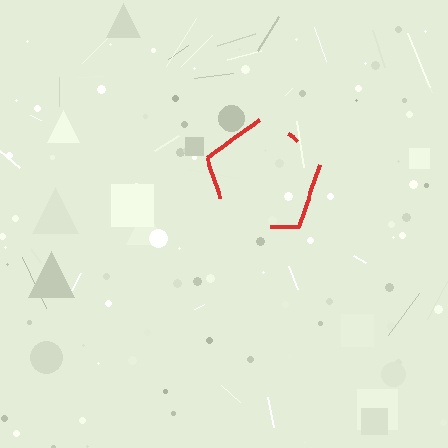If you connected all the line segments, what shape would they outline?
They would outline a pentagon.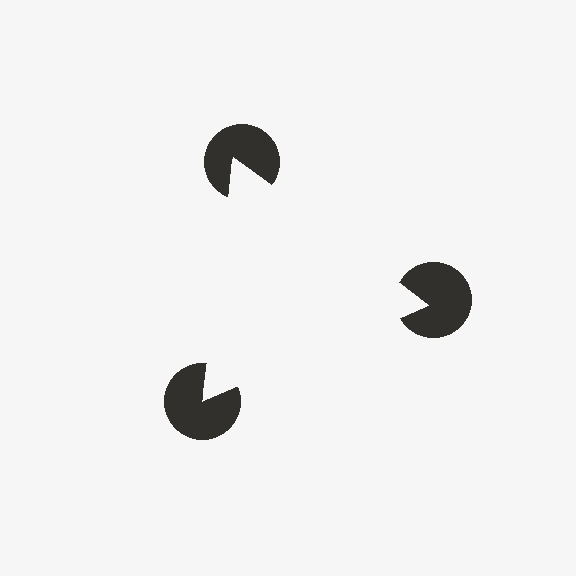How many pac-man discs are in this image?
There are 3 — one at each vertex of the illusory triangle.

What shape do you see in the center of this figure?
An illusory triangle — its edges are inferred from the aligned wedge cuts in the pac-man discs, not physically drawn.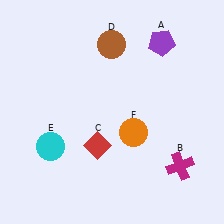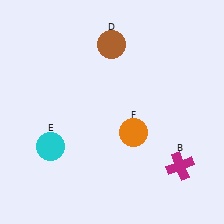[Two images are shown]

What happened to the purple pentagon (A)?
The purple pentagon (A) was removed in Image 2. It was in the top-right area of Image 1.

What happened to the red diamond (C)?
The red diamond (C) was removed in Image 2. It was in the bottom-left area of Image 1.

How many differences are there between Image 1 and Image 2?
There are 2 differences between the two images.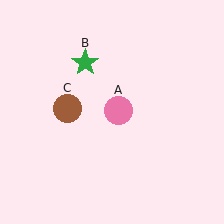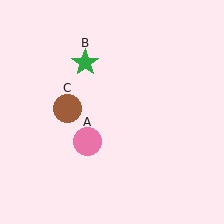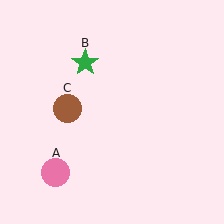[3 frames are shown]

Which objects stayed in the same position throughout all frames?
Green star (object B) and brown circle (object C) remained stationary.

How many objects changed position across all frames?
1 object changed position: pink circle (object A).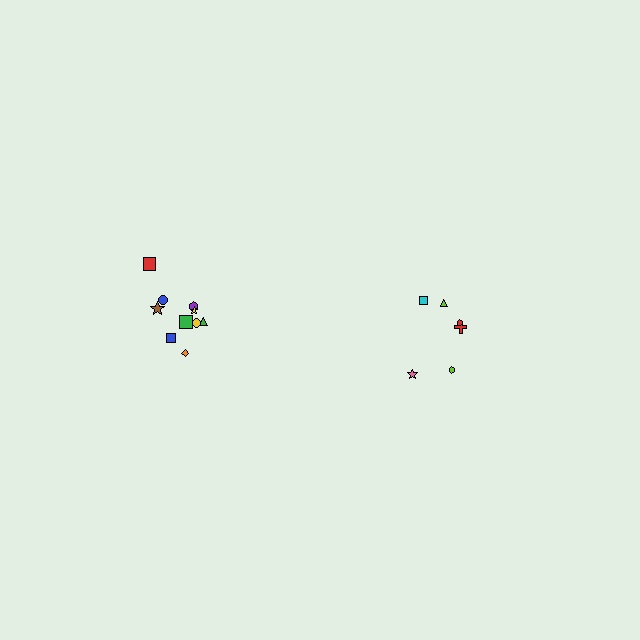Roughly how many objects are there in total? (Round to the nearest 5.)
Roughly 15 objects in total.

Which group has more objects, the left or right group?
The left group.